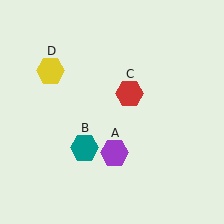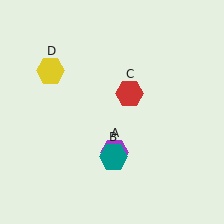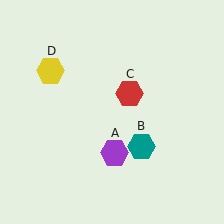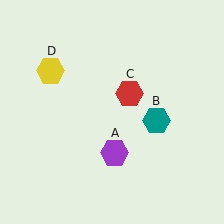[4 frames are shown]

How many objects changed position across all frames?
1 object changed position: teal hexagon (object B).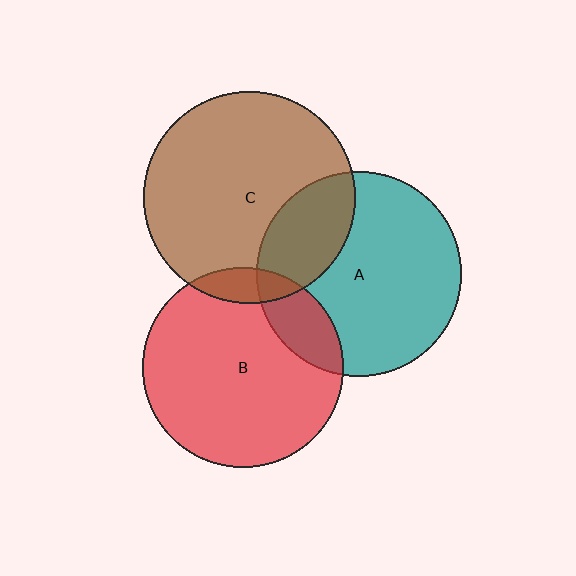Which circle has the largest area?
Circle C (brown).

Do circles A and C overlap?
Yes.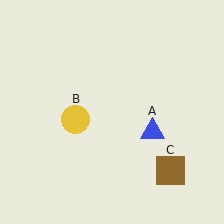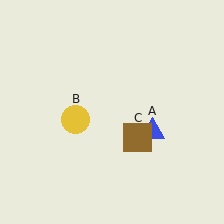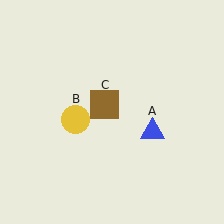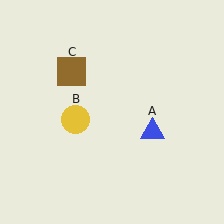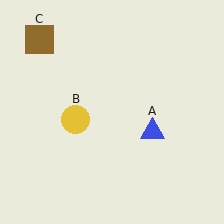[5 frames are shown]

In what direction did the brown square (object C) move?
The brown square (object C) moved up and to the left.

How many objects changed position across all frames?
1 object changed position: brown square (object C).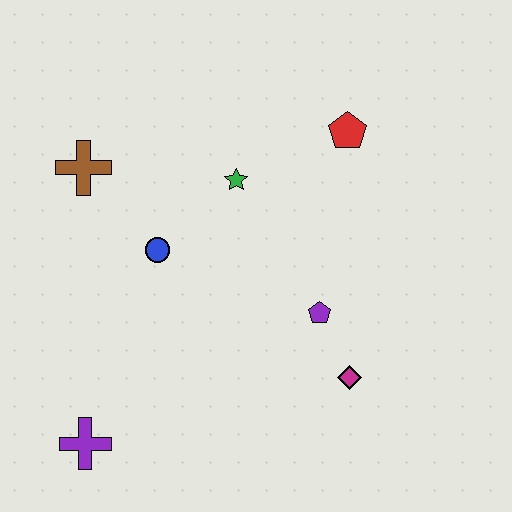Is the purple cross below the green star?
Yes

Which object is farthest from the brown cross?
The magenta diamond is farthest from the brown cross.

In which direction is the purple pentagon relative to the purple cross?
The purple pentagon is to the right of the purple cross.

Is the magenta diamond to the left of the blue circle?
No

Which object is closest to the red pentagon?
The green star is closest to the red pentagon.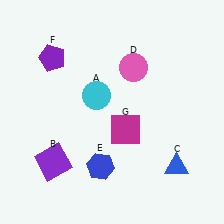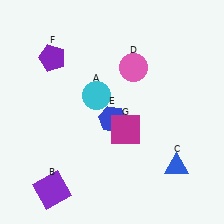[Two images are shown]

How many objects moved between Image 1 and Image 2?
2 objects moved between the two images.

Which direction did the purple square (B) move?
The purple square (B) moved down.